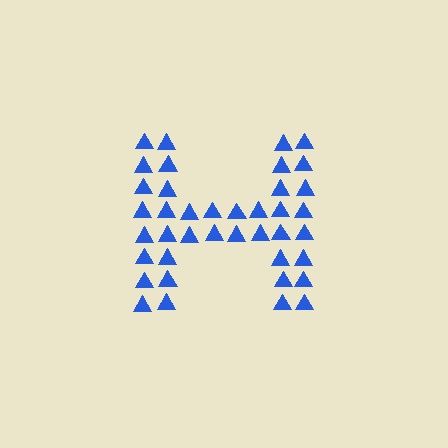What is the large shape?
The large shape is the letter H.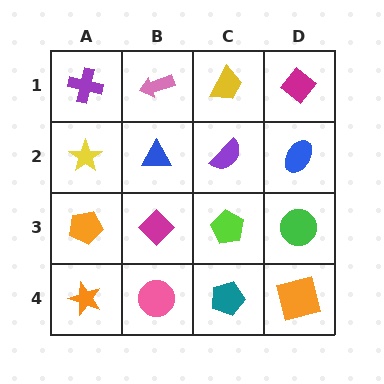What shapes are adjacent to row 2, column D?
A magenta diamond (row 1, column D), a green circle (row 3, column D), a purple semicircle (row 2, column C).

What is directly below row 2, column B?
A magenta diamond.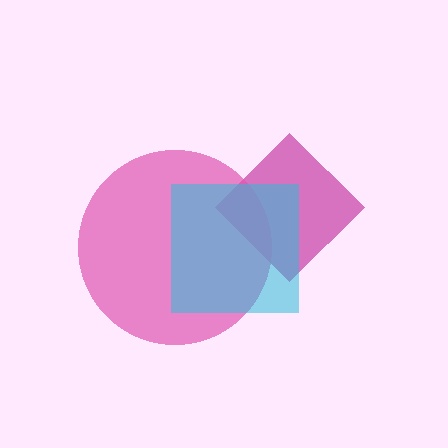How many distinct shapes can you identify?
There are 3 distinct shapes: a magenta diamond, a pink circle, a cyan square.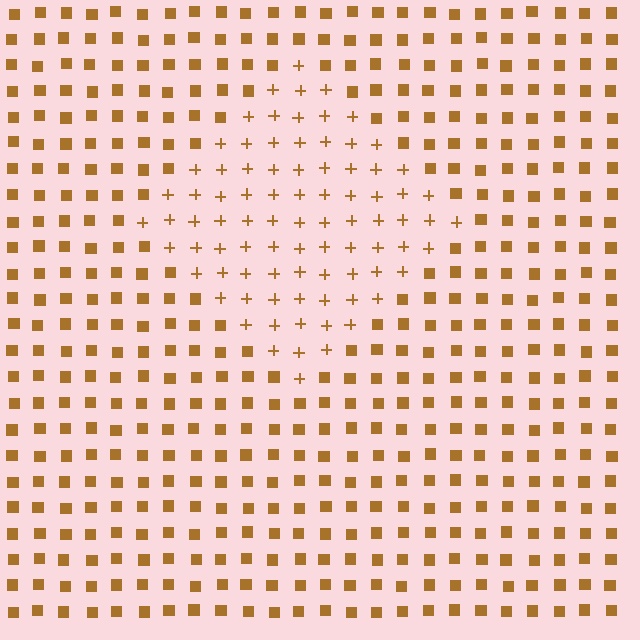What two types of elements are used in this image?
The image uses plus signs inside the diamond region and squares outside it.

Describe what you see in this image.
The image is filled with small brown elements arranged in a uniform grid. A diamond-shaped region contains plus signs, while the surrounding area contains squares. The boundary is defined purely by the change in element shape.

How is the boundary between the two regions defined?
The boundary is defined by a change in element shape: plus signs inside vs. squares outside. All elements share the same color and spacing.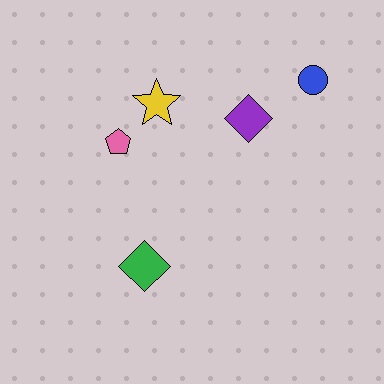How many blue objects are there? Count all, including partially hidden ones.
There is 1 blue object.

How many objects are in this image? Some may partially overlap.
There are 5 objects.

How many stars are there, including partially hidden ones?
There is 1 star.